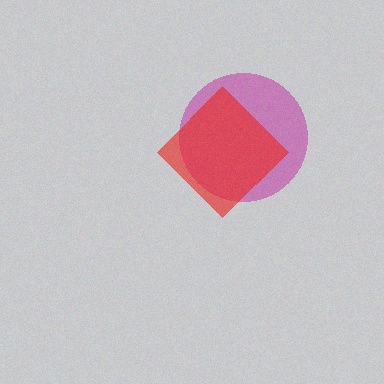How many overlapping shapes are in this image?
There are 2 overlapping shapes in the image.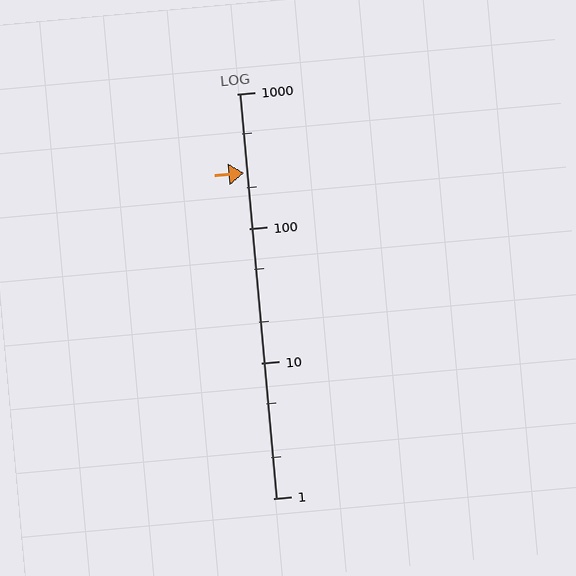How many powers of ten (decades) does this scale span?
The scale spans 3 decades, from 1 to 1000.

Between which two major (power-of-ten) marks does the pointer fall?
The pointer is between 100 and 1000.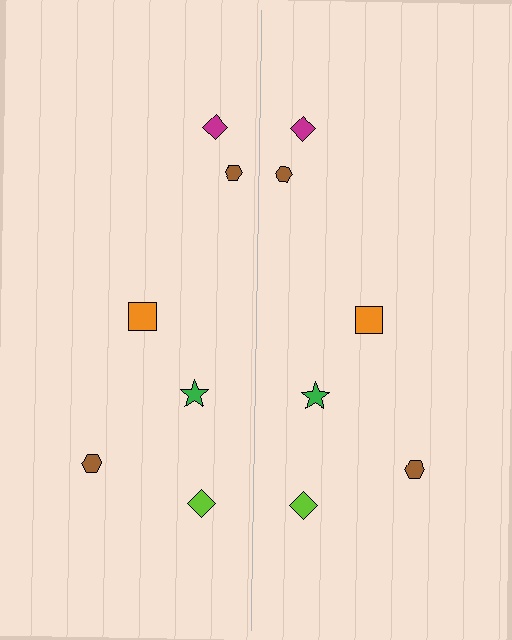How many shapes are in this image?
There are 12 shapes in this image.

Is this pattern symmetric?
Yes, this pattern has bilateral (reflection) symmetry.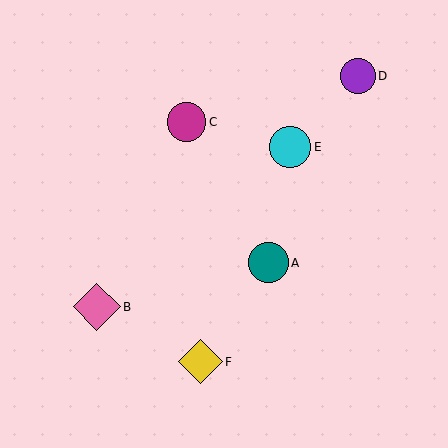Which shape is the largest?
The pink diamond (labeled B) is the largest.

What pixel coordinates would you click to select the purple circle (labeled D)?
Click at (358, 76) to select the purple circle D.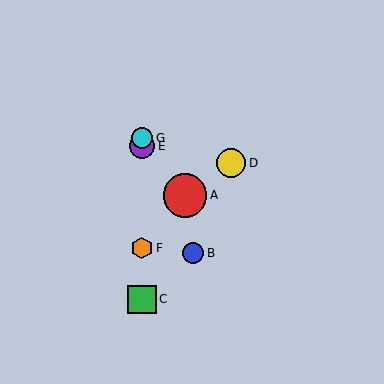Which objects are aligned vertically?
Objects C, E, F, G are aligned vertically.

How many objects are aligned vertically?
4 objects (C, E, F, G) are aligned vertically.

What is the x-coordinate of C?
Object C is at x≈142.